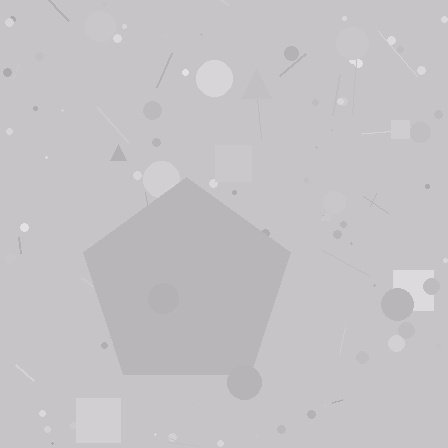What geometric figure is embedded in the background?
A pentagon is embedded in the background.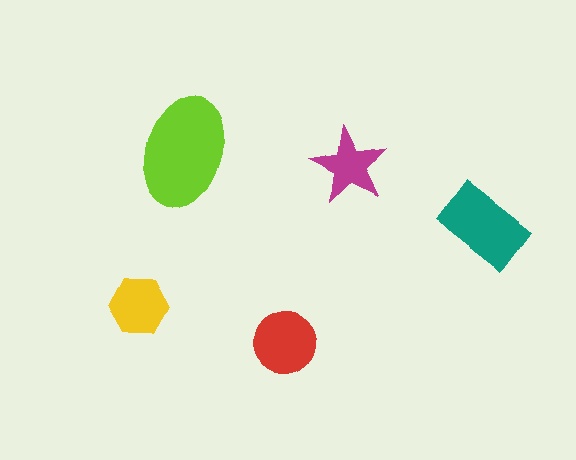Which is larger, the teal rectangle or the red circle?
The teal rectangle.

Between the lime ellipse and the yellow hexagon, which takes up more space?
The lime ellipse.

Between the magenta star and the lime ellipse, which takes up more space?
The lime ellipse.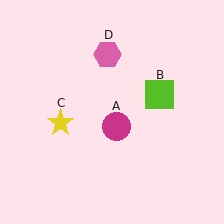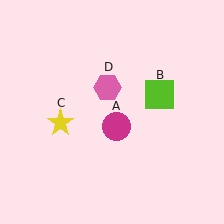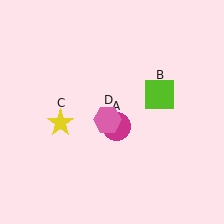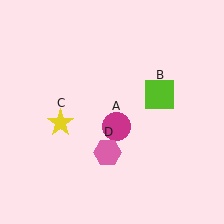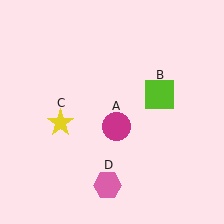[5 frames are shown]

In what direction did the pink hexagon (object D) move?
The pink hexagon (object D) moved down.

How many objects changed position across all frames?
1 object changed position: pink hexagon (object D).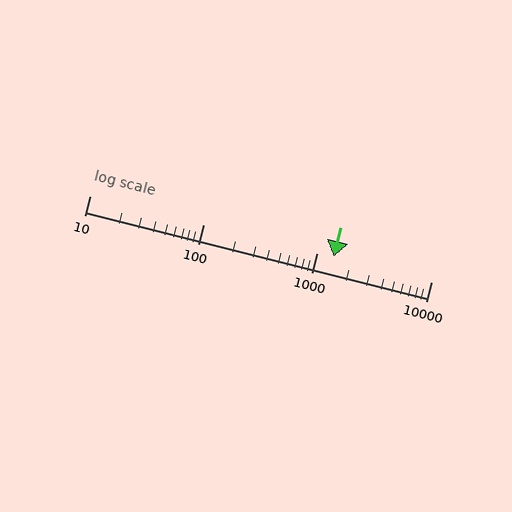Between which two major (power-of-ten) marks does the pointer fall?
The pointer is between 1000 and 10000.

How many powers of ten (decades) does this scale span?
The scale spans 3 decades, from 10 to 10000.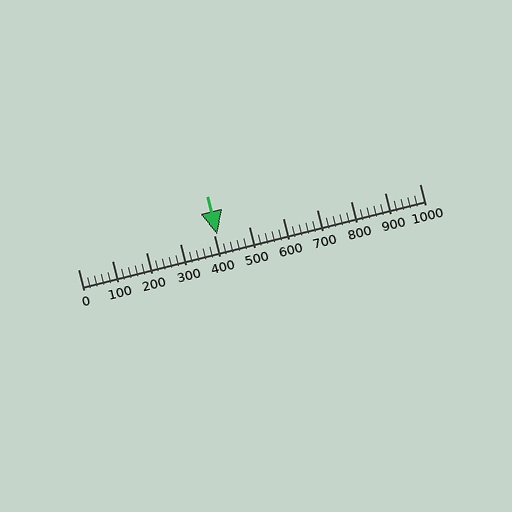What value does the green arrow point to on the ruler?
The green arrow points to approximately 409.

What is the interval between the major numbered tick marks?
The major tick marks are spaced 100 units apart.